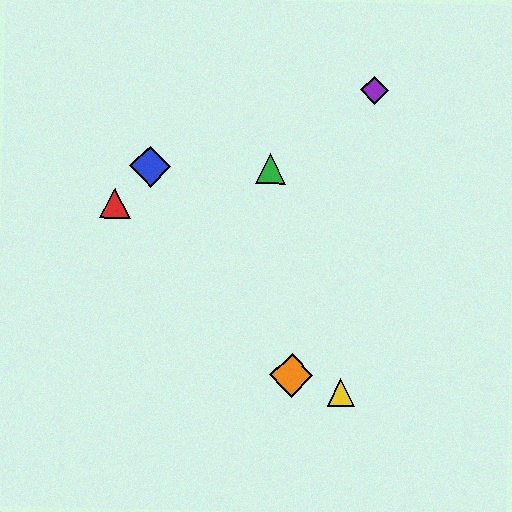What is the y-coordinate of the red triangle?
The red triangle is at y≈203.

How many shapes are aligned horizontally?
2 shapes (the blue diamond, the green triangle) are aligned horizontally.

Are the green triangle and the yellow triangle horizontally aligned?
No, the green triangle is at y≈169 and the yellow triangle is at y≈392.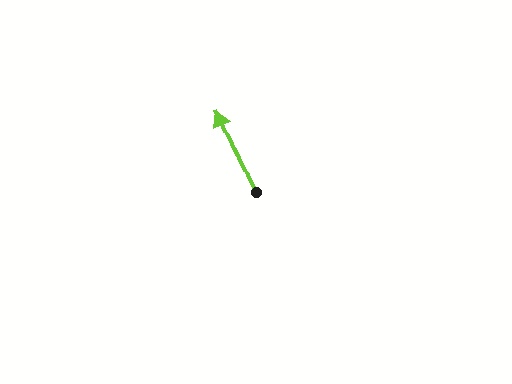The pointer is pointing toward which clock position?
Roughly 11 o'clock.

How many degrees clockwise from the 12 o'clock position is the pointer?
Approximately 335 degrees.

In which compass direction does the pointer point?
Northwest.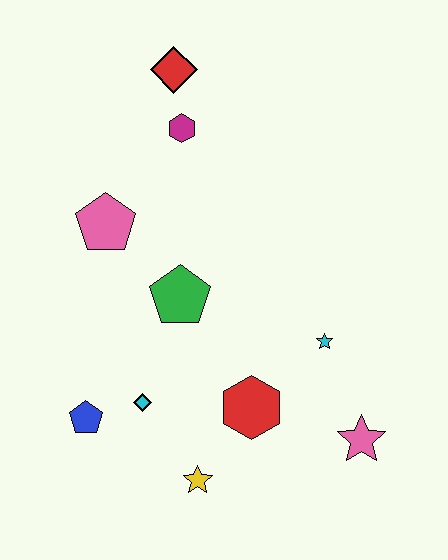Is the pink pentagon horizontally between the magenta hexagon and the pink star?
No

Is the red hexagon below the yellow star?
No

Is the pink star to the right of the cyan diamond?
Yes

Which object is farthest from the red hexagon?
The red diamond is farthest from the red hexagon.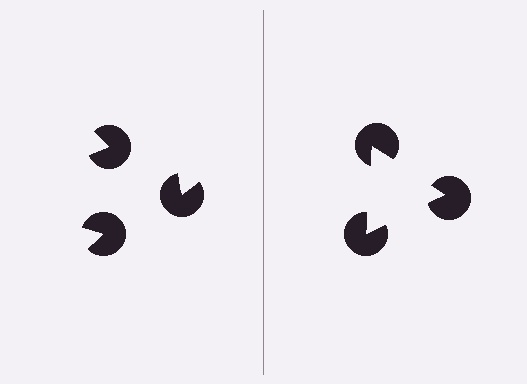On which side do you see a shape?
An illusory triangle appears on the right side. On the left side the wedge cuts are rotated, so no coherent shape forms.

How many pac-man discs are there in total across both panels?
6 — 3 on each side.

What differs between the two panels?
The pac-man discs are positioned identically on both sides; only the wedge orientations differ. On the right they align to a triangle; on the left they are misaligned.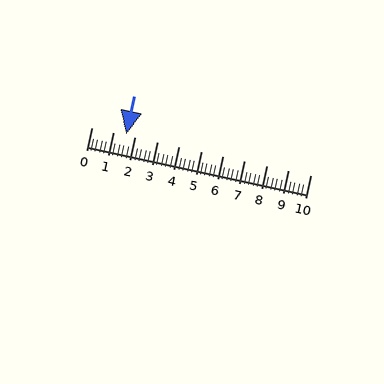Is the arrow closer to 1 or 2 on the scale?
The arrow is closer to 2.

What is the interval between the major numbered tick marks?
The major tick marks are spaced 1 units apart.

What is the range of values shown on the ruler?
The ruler shows values from 0 to 10.